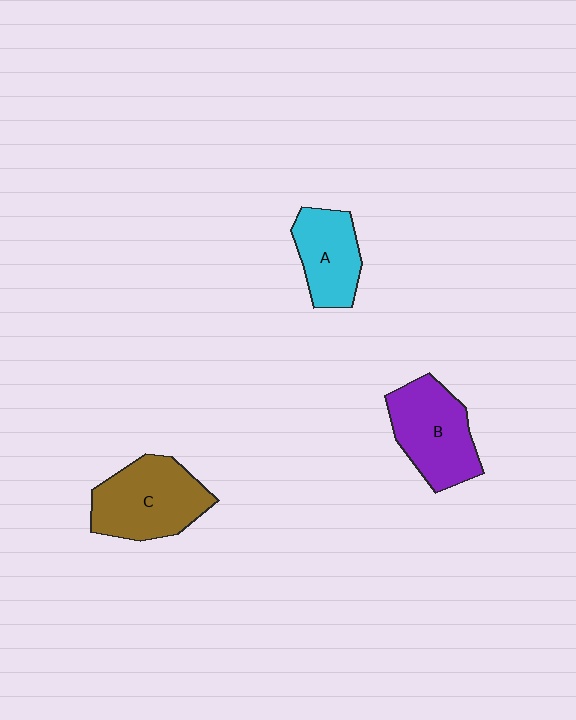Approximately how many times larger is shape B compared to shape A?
Approximately 1.3 times.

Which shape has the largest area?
Shape C (brown).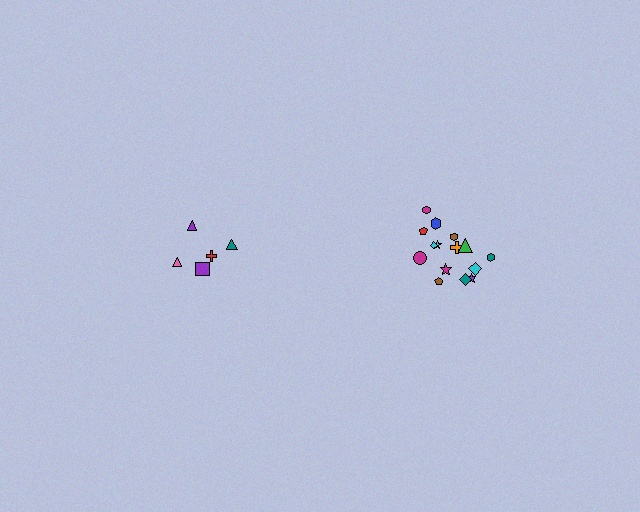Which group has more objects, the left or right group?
The right group.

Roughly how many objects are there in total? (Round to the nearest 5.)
Roughly 20 objects in total.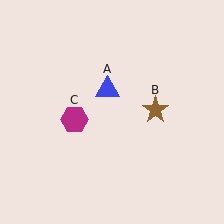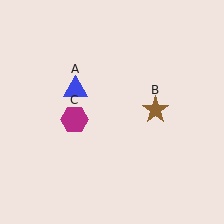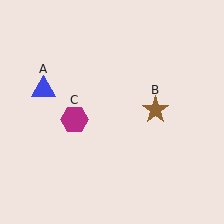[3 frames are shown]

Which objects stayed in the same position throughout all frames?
Brown star (object B) and magenta hexagon (object C) remained stationary.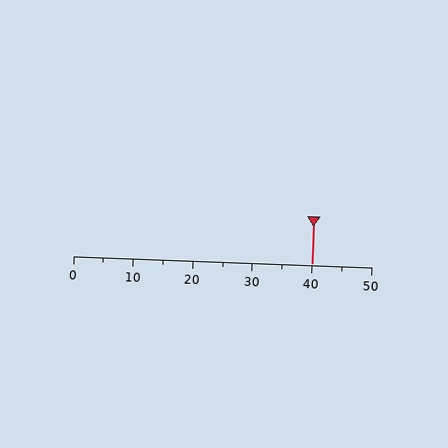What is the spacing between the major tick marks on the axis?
The major ticks are spaced 10 apart.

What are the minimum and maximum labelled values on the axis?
The axis runs from 0 to 50.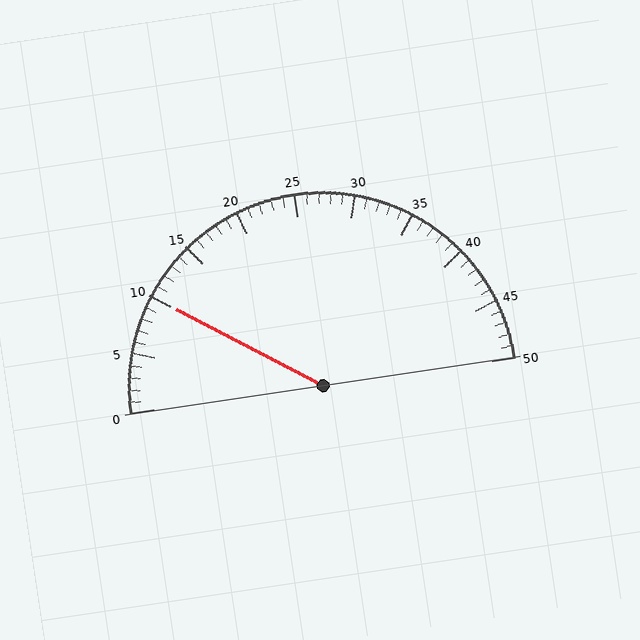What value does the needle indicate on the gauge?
The needle indicates approximately 10.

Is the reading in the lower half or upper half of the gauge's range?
The reading is in the lower half of the range (0 to 50).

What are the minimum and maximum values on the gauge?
The gauge ranges from 0 to 50.